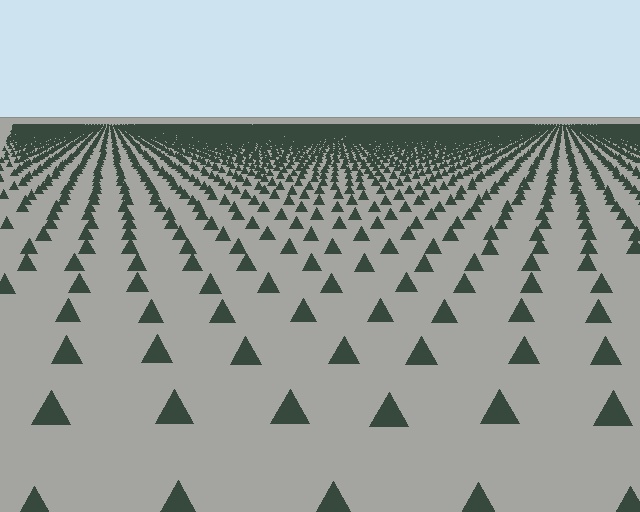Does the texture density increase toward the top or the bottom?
Density increases toward the top.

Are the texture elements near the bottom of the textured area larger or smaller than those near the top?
Larger. Near the bottom, elements are closer to the viewer and appear at a bigger on-screen size.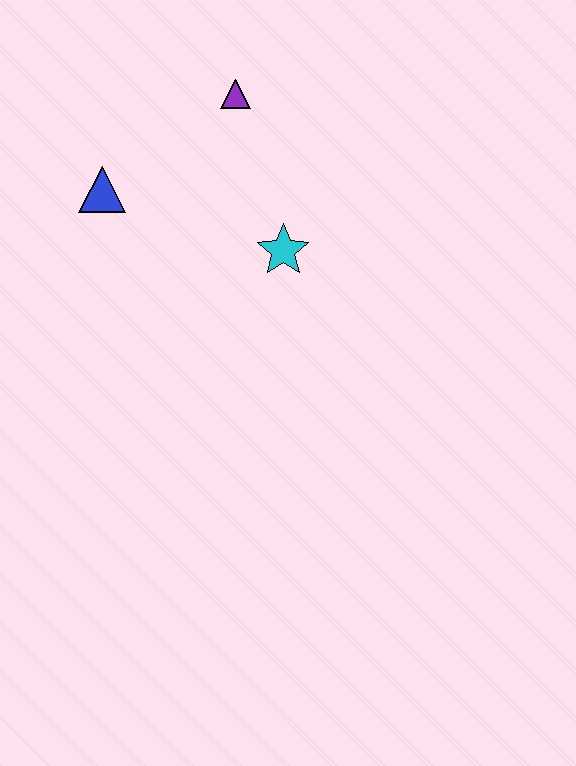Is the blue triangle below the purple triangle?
Yes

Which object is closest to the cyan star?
The purple triangle is closest to the cyan star.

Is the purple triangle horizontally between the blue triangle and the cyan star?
Yes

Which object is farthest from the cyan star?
The blue triangle is farthest from the cyan star.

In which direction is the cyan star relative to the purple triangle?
The cyan star is below the purple triangle.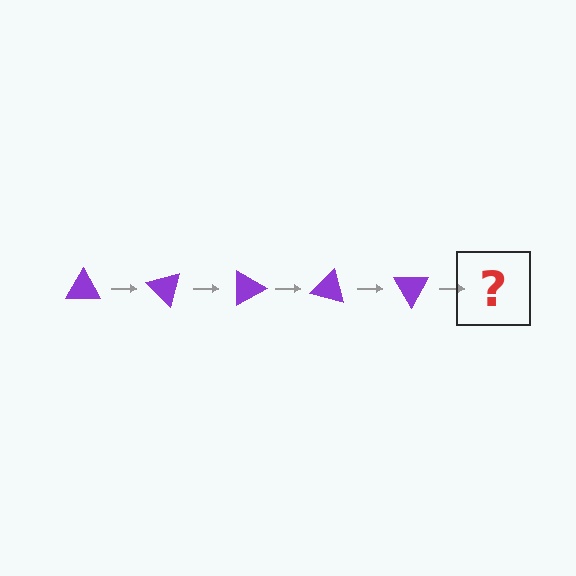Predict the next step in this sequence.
The next step is a purple triangle rotated 225 degrees.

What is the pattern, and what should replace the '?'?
The pattern is that the triangle rotates 45 degrees each step. The '?' should be a purple triangle rotated 225 degrees.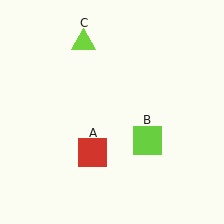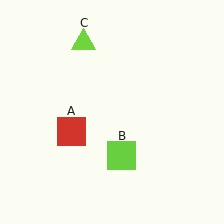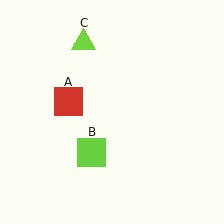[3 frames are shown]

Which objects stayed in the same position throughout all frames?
Lime triangle (object C) remained stationary.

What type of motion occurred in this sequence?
The red square (object A), lime square (object B) rotated clockwise around the center of the scene.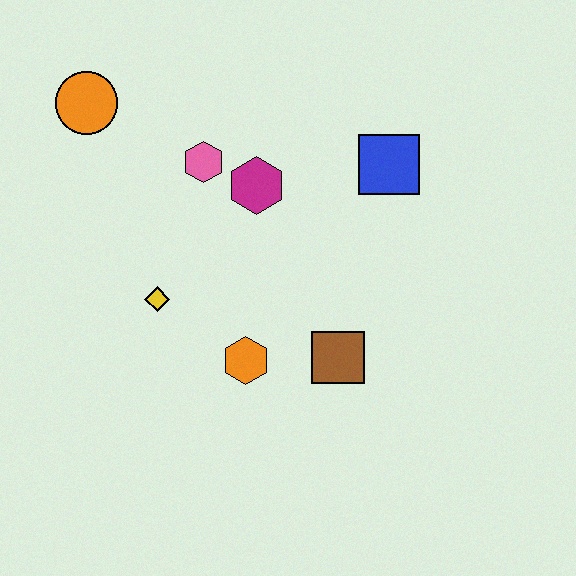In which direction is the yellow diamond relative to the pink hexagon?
The yellow diamond is below the pink hexagon.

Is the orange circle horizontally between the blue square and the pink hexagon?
No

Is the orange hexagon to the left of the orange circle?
No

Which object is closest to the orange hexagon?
The brown square is closest to the orange hexagon.